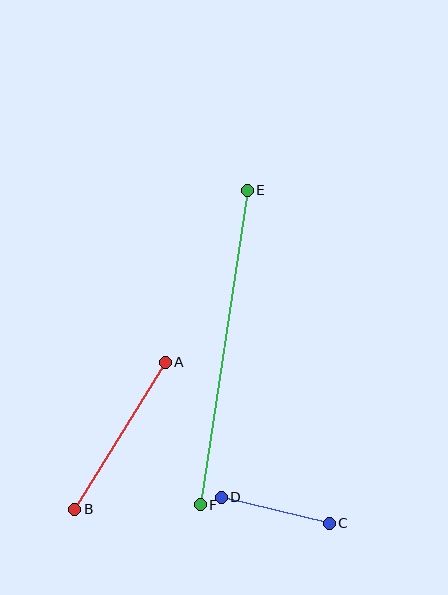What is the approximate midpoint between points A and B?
The midpoint is at approximately (120, 436) pixels.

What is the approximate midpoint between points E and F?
The midpoint is at approximately (224, 347) pixels.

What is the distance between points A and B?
The distance is approximately 172 pixels.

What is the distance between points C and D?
The distance is approximately 111 pixels.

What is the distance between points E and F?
The distance is approximately 318 pixels.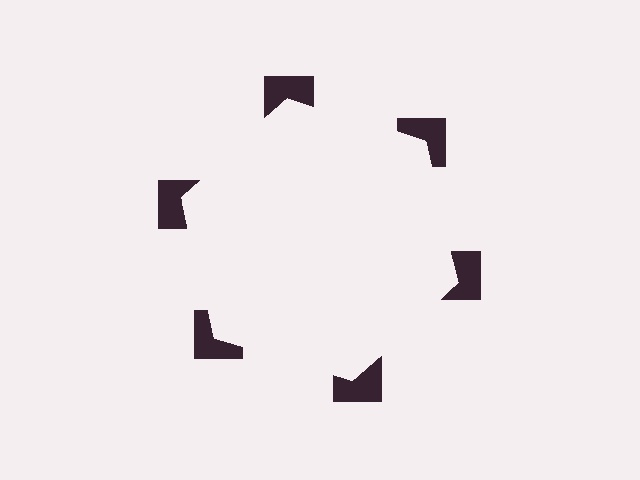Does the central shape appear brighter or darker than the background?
It typically appears slightly brighter than the background, even though no actual brightness change is drawn.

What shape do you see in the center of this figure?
An illusory hexagon — its edges are inferred from the aligned wedge cuts in the notched squares, not physically drawn.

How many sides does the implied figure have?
6 sides.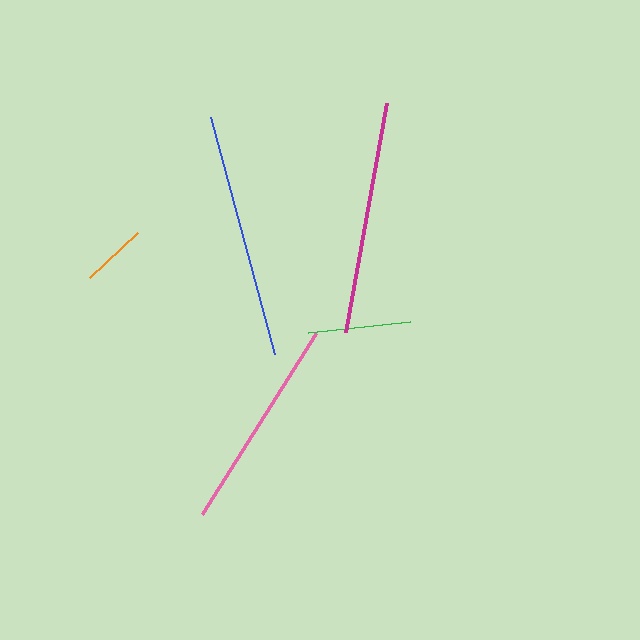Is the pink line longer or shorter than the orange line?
The pink line is longer than the orange line.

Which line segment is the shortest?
The orange line is the shortest at approximately 66 pixels.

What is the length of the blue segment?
The blue segment is approximately 246 pixels long.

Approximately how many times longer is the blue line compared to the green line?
The blue line is approximately 2.4 times the length of the green line.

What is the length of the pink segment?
The pink segment is approximately 215 pixels long.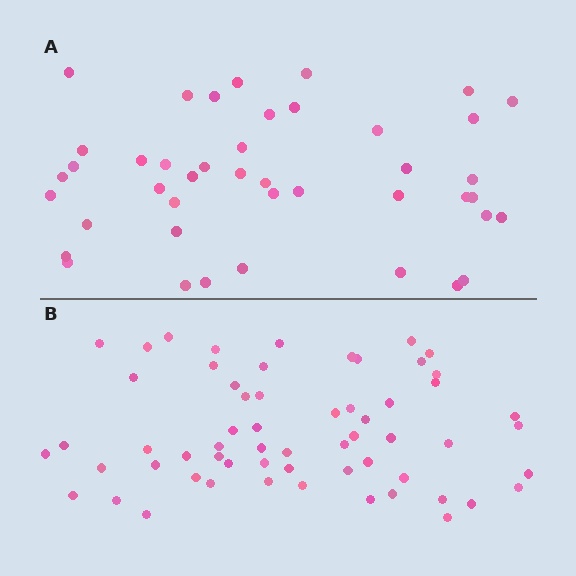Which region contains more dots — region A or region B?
Region B (the bottom region) has more dots.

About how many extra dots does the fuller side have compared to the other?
Region B has approximately 15 more dots than region A.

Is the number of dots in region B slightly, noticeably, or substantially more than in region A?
Region B has noticeably more, but not dramatically so. The ratio is roughly 1.4 to 1.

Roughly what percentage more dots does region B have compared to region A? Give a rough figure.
About 40% more.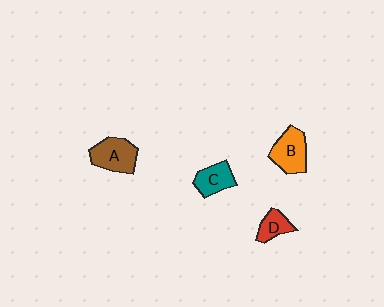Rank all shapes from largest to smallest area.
From largest to smallest: A (brown), B (orange), C (teal), D (red).